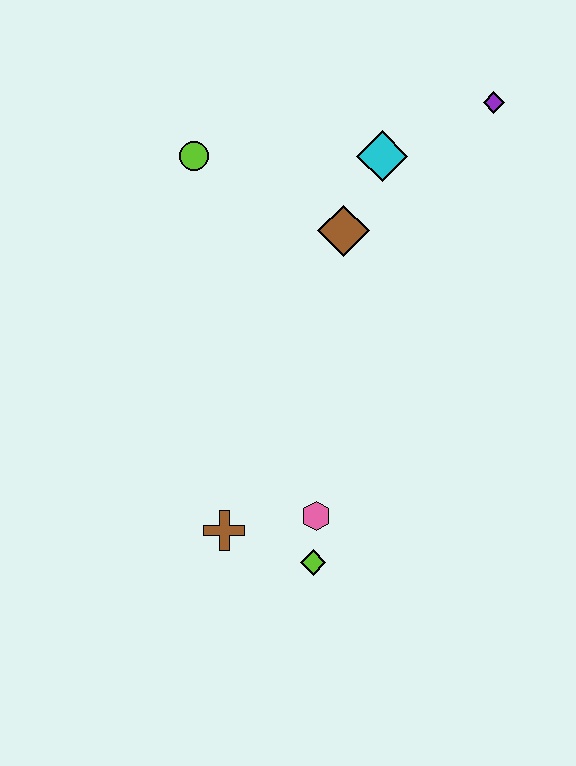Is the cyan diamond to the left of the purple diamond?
Yes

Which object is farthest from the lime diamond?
The purple diamond is farthest from the lime diamond.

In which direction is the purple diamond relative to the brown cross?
The purple diamond is above the brown cross.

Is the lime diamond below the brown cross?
Yes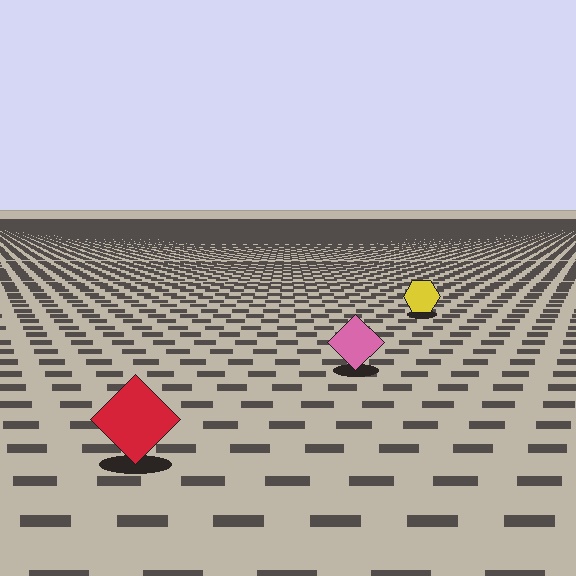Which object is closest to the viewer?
The red diamond is closest. The texture marks near it are larger and more spread out.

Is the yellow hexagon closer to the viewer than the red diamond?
No. The red diamond is closer — you can tell from the texture gradient: the ground texture is coarser near it.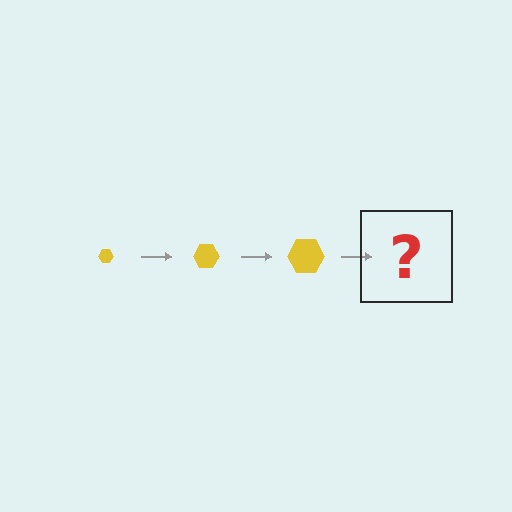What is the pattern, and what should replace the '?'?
The pattern is that the hexagon gets progressively larger each step. The '?' should be a yellow hexagon, larger than the previous one.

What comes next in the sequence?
The next element should be a yellow hexagon, larger than the previous one.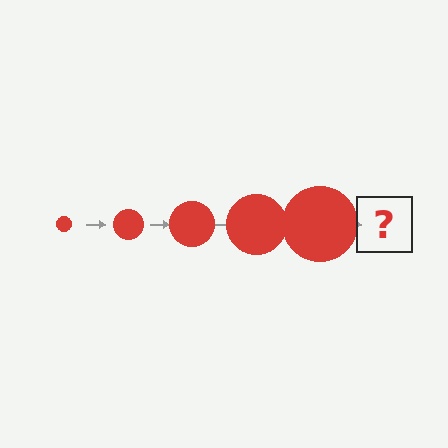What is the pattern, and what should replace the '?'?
The pattern is that the circle gets progressively larger each step. The '?' should be a red circle, larger than the previous one.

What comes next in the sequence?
The next element should be a red circle, larger than the previous one.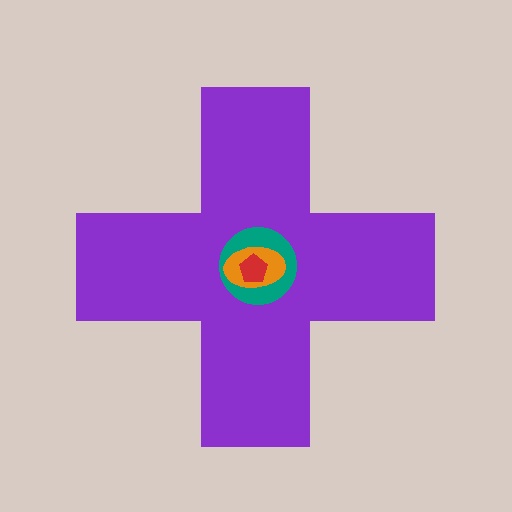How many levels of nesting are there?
4.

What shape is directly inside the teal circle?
The orange ellipse.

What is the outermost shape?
The purple cross.